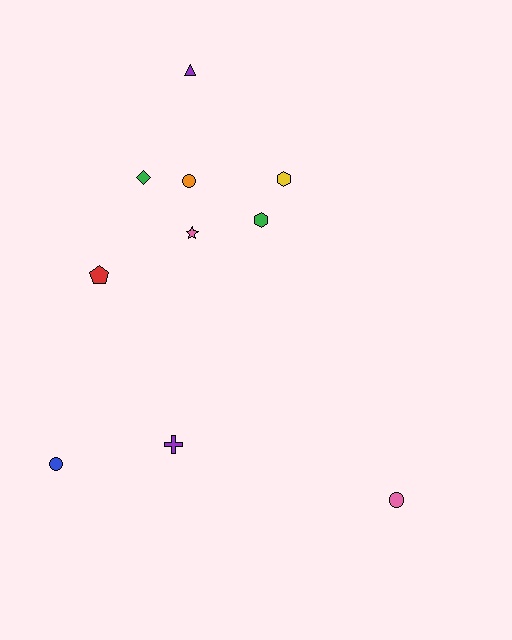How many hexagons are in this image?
There are 2 hexagons.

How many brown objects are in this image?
There are no brown objects.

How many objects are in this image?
There are 10 objects.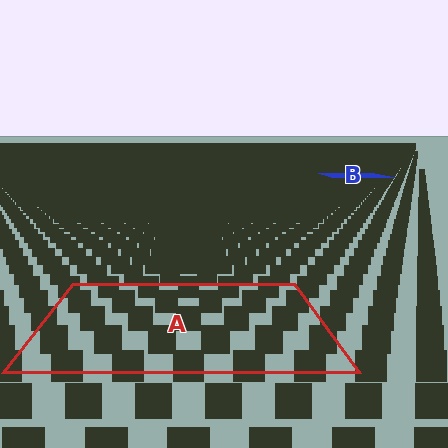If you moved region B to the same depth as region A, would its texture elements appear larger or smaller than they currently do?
They would appear larger. At a closer depth, the same texture elements are projected at a bigger on-screen size.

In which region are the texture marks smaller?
The texture marks are smaller in region B, because it is farther away.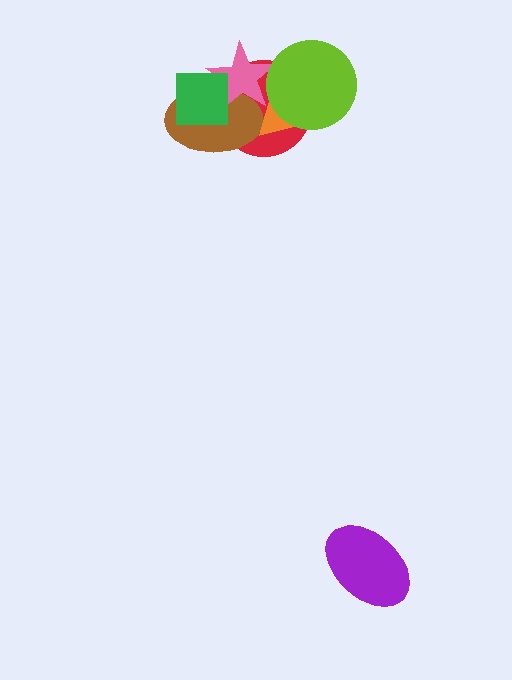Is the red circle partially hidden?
Yes, it is partially covered by another shape.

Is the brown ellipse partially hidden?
Yes, it is partially covered by another shape.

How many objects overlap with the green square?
3 objects overlap with the green square.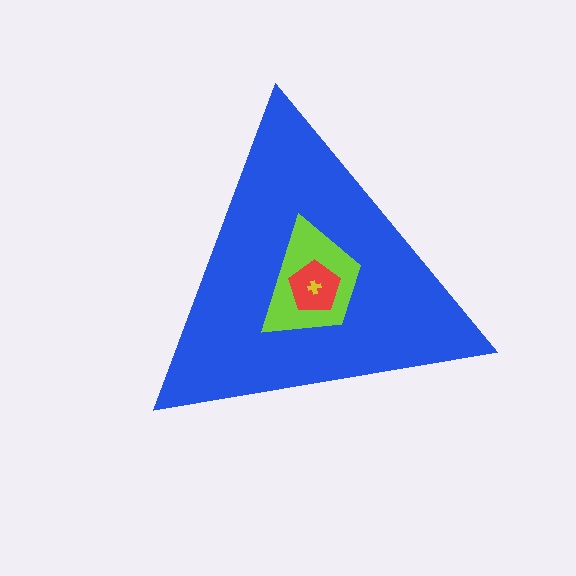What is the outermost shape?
The blue triangle.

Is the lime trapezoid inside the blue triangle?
Yes.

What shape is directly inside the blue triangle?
The lime trapezoid.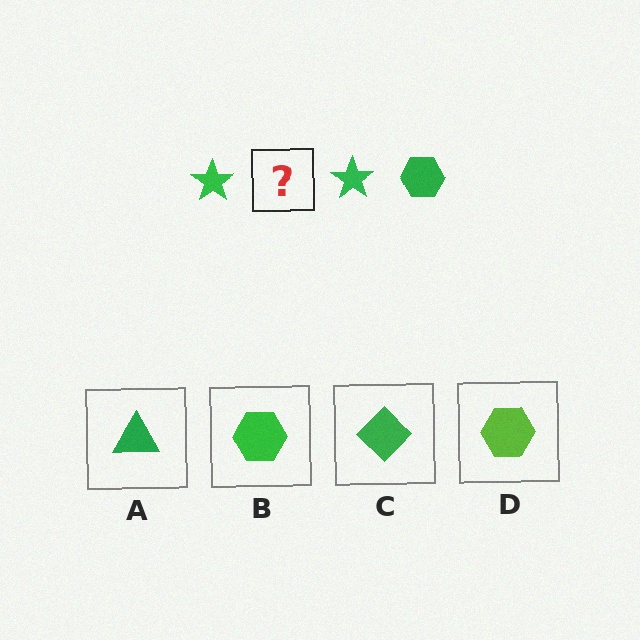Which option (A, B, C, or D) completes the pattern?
B.